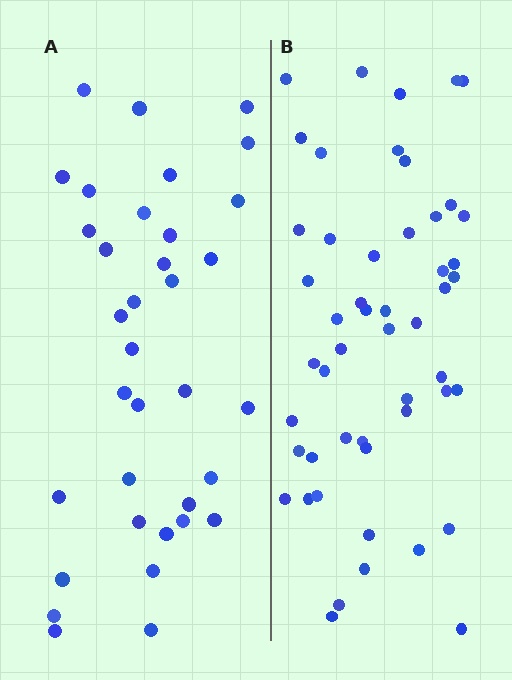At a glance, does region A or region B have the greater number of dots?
Region B (the right region) has more dots.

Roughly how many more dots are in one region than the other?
Region B has approximately 15 more dots than region A.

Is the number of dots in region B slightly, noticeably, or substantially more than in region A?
Region B has substantially more. The ratio is roughly 1.5 to 1.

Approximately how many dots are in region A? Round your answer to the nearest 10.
About 40 dots. (The exact count is 35, which rounds to 40.)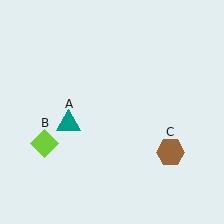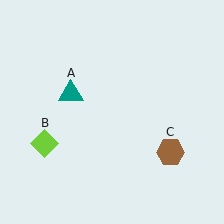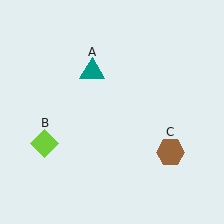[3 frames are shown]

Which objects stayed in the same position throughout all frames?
Lime diamond (object B) and brown hexagon (object C) remained stationary.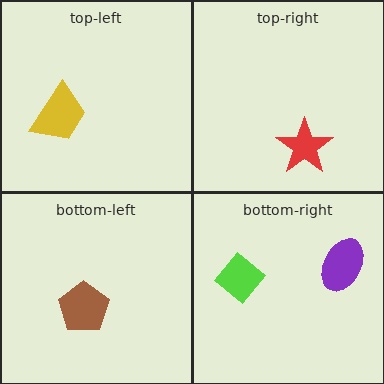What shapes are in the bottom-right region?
The purple ellipse, the lime diamond.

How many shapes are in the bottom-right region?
2.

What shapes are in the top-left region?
The yellow trapezoid.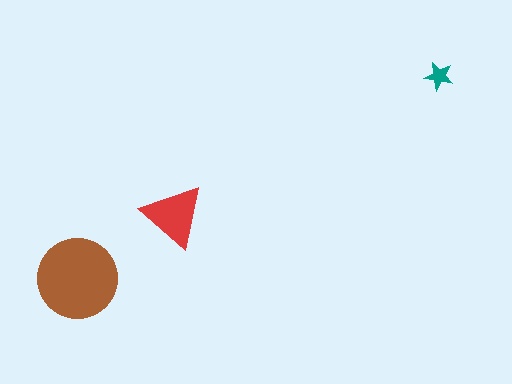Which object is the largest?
The brown circle.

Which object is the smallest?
The teal star.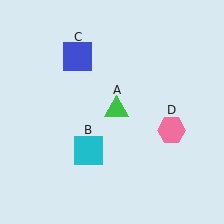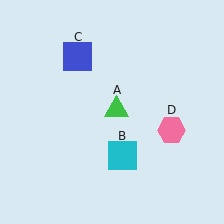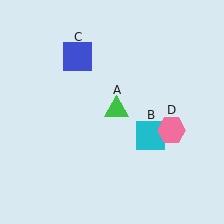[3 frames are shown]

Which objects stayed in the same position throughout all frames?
Green triangle (object A) and blue square (object C) and pink hexagon (object D) remained stationary.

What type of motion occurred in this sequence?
The cyan square (object B) rotated counterclockwise around the center of the scene.